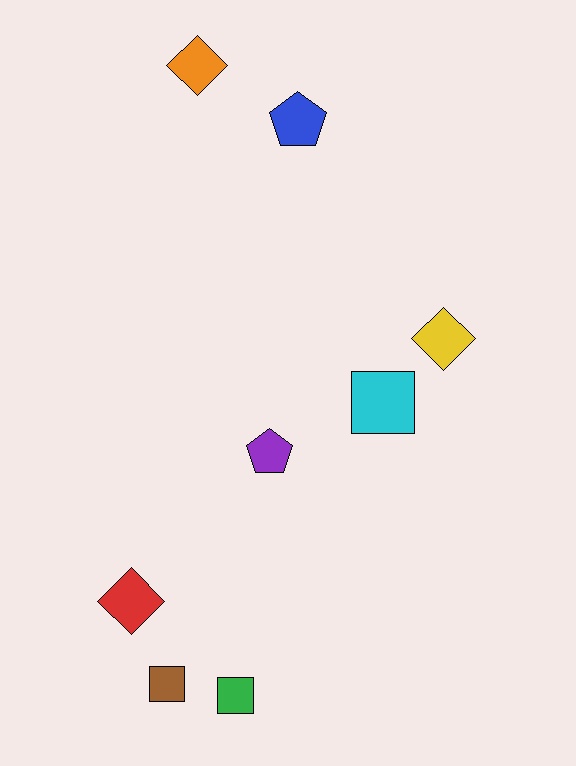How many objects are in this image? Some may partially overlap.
There are 8 objects.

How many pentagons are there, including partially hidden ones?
There are 2 pentagons.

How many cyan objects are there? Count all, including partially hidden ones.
There is 1 cyan object.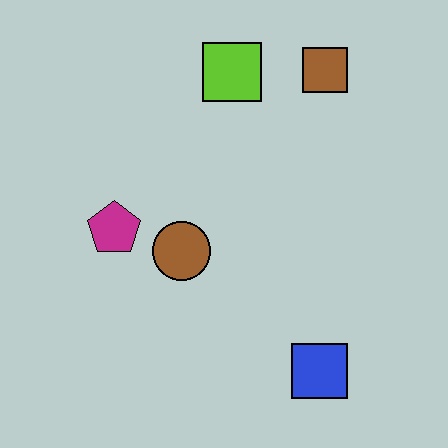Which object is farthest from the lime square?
The blue square is farthest from the lime square.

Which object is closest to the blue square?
The brown circle is closest to the blue square.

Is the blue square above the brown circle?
No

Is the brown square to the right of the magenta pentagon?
Yes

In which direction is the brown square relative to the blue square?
The brown square is above the blue square.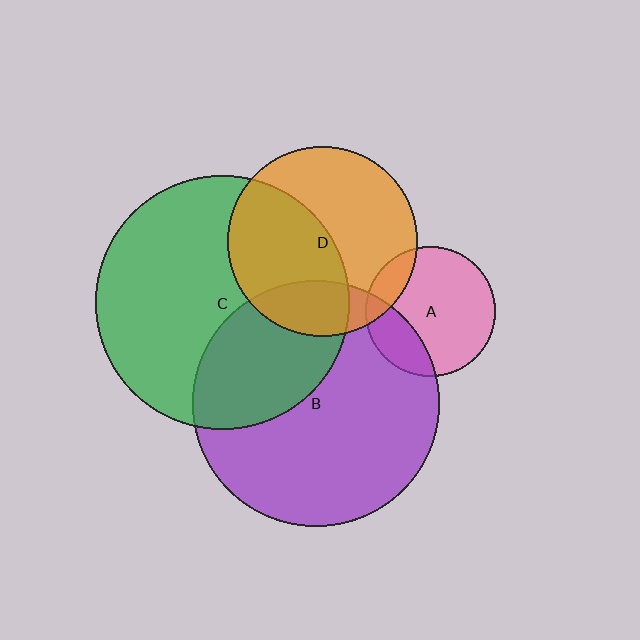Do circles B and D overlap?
Yes.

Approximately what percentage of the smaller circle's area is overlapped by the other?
Approximately 20%.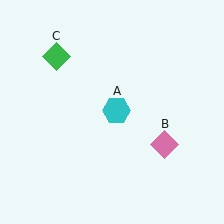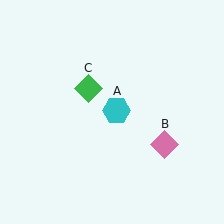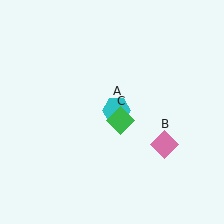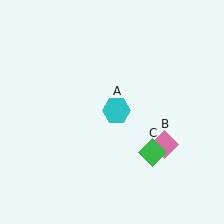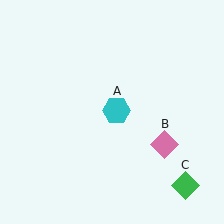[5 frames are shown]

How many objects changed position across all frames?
1 object changed position: green diamond (object C).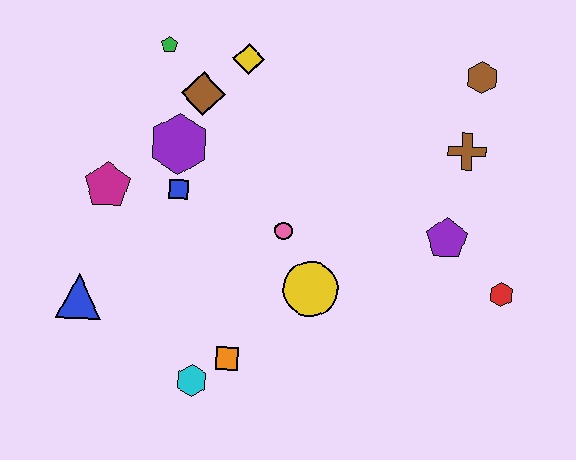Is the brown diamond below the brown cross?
No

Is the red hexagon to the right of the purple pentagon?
Yes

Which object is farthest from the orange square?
The brown hexagon is farthest from the orange square.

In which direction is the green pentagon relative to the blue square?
The green pentagon is above the blue square.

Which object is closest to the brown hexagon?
The brown cross is closest to the brown hexagon.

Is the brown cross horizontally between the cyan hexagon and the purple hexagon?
No